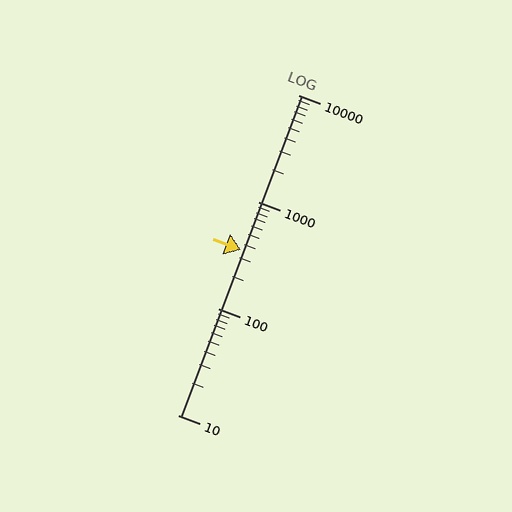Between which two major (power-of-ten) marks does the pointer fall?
The pointer is between 100 and 1000.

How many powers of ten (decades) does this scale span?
The scale spans 3 decades, from 10 to 10000.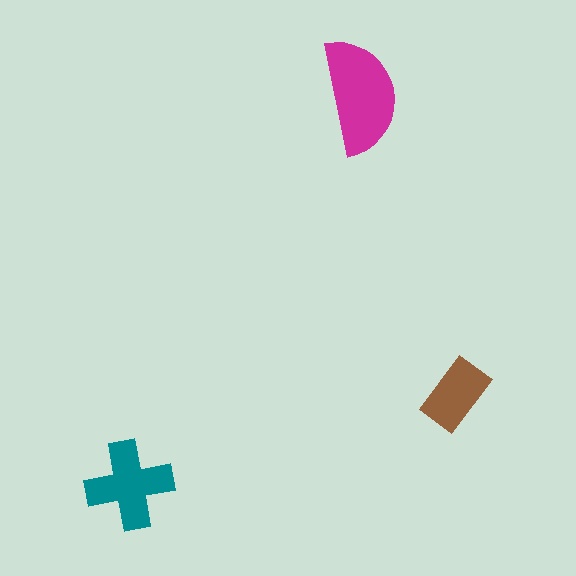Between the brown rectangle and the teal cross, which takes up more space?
The teal cross.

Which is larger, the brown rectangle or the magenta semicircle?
The magenta semicircle.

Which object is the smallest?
The brown rectangle.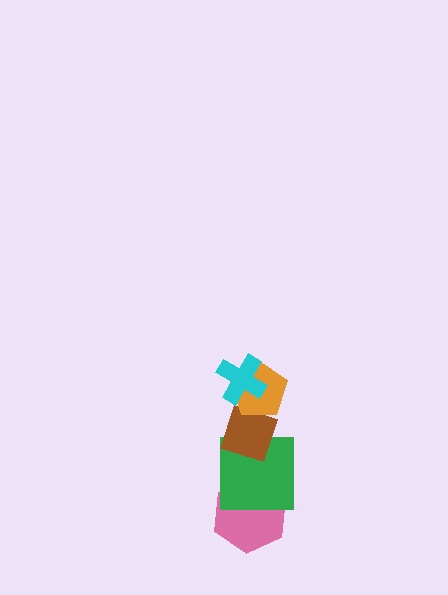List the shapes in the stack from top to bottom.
From top to bottom: the cyan cross, the orange pentagon, the brown diamond, the green square, the pink hexagon.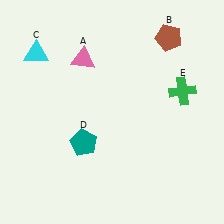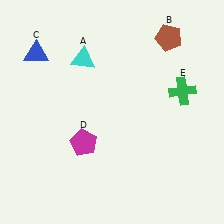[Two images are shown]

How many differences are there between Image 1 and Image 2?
There are 3 differences between the two images.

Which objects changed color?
A changed from pink to cyan. C changed from cyan to blue. D changed from teal to magenta.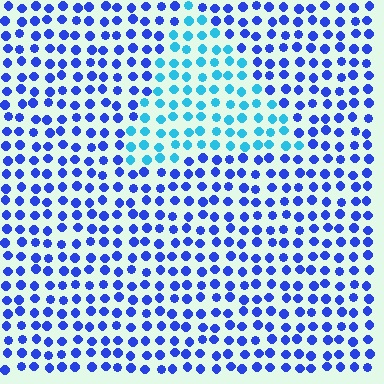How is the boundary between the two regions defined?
The boundary is defined purely by a slight shift in hue (about 41 degrees). Spacing, size, and orientation are identical on both sides.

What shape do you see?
I see a triangle.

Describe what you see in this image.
The image is filled with small blue elements in a uniform arrangement. A triangle-shaped region is visible where the elements are tinted to a slightly different hue, forming a subtle color boundary.